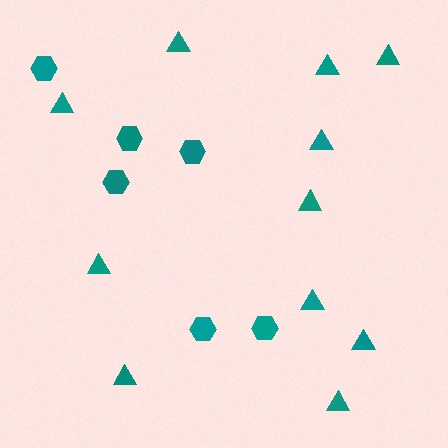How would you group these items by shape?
There are 2 groups: one group of hexagons (6) and one group of triangles (11).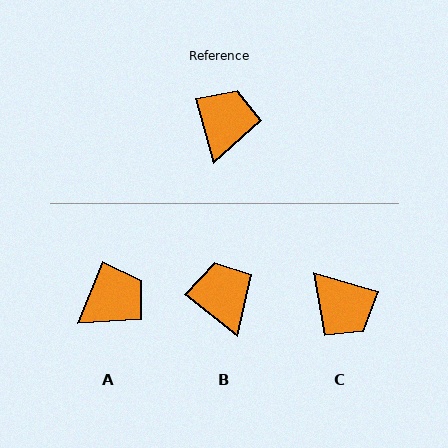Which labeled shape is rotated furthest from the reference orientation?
C, about 122 degrees away.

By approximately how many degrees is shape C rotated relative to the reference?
Approximately 122 degrees clockwise.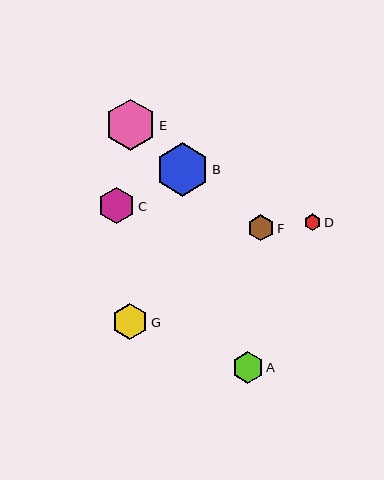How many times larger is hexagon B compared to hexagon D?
Hexagon B is approximately 3.2 times the size of hexagon D.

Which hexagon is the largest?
Hexagon B is the largest with a size of approximately 53 pixels.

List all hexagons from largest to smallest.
From largest to smallest: B, E, C, G, A, F, D.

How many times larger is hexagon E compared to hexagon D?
Hexagon E is approximately 3.1 times the size of hexagon D.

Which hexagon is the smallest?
Hexagon D is the smallest with a size of approximately 16 pixels.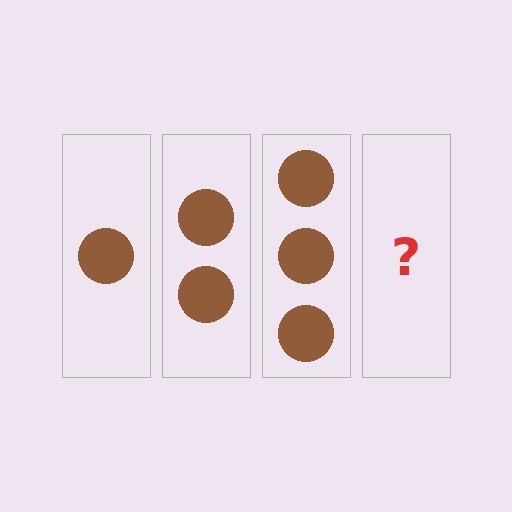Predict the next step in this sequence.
The next step is 4 circles.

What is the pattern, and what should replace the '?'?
The pattern is that each step adds one more circle. The '?' should be 4 circles.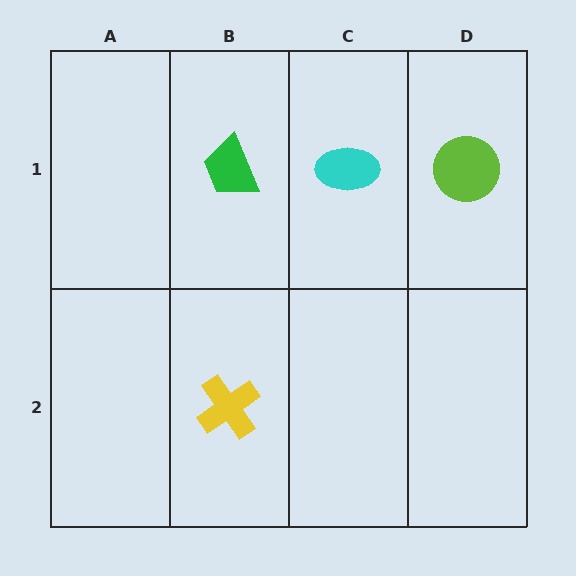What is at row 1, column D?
A lime circle.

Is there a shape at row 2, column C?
No, that cell is empty.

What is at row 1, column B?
A green trapezoid.